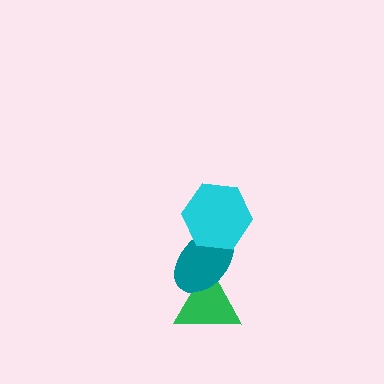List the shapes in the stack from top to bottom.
From top to bottom: the cyan hexagon, the teal ellipse, the green triangle.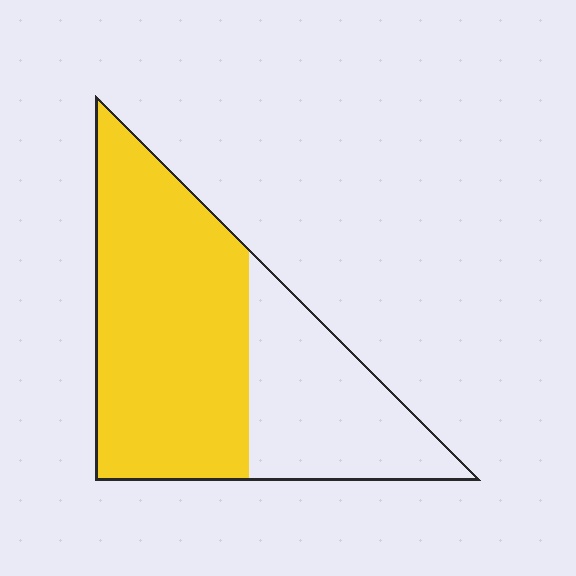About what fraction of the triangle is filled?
About five eighths (5/8).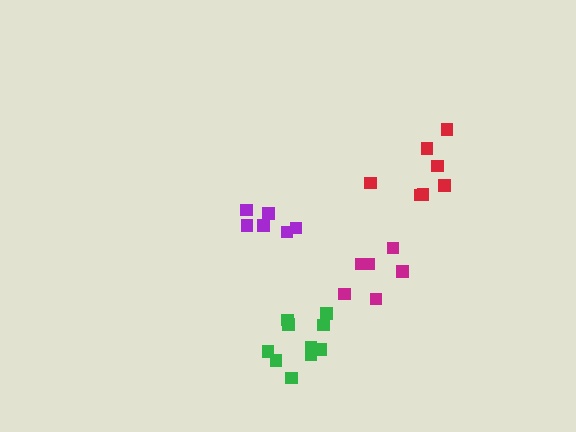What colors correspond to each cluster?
The clusters are colored: magenta, red, green, purple.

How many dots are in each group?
Group 1: 6 dots, Group 2: 7 dots, Group 3: 10 dots, Group 4: 6 dots (29 total).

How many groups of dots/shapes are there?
There are 4 groups.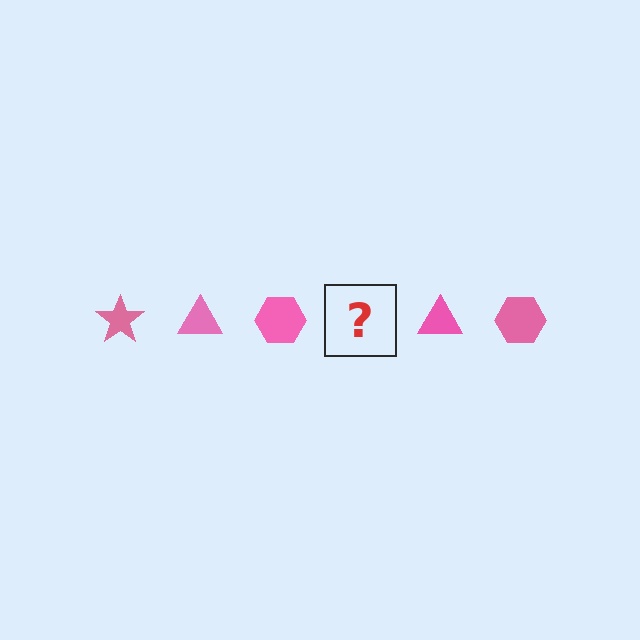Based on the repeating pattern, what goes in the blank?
The blank should be a pink star.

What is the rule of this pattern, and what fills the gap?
The rule is that the pattern cycles through star, triangle, hexagon shapes in pink. The gap should be filled with a pink star.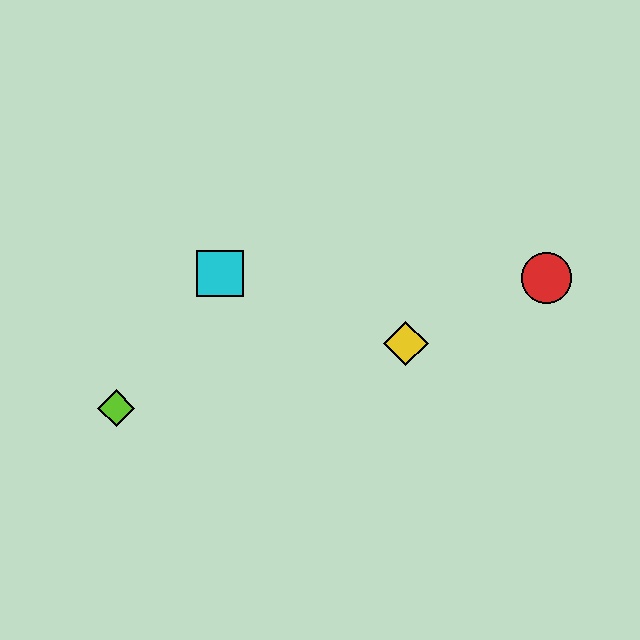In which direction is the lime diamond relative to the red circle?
The lime diamond is to the left of the red circle.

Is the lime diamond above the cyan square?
No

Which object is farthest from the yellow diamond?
The lime diamond is farthest from the yellow diamond.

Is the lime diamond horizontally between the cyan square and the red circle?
No